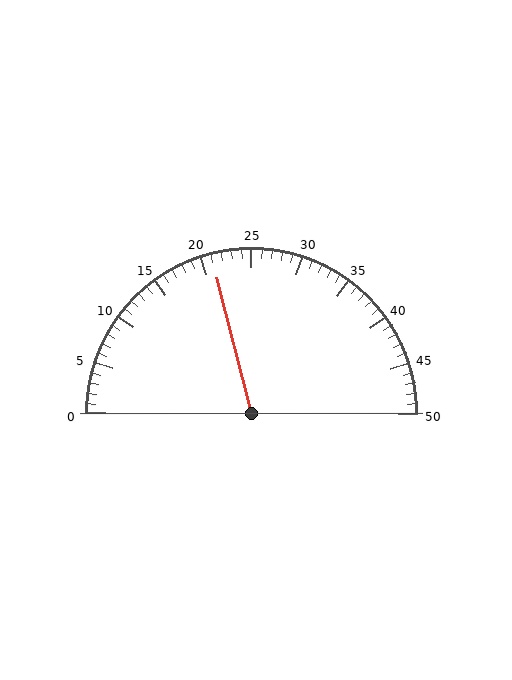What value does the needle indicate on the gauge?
The needle indicates approximately 21.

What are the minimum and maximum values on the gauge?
The gauge ranges from 0 to 50.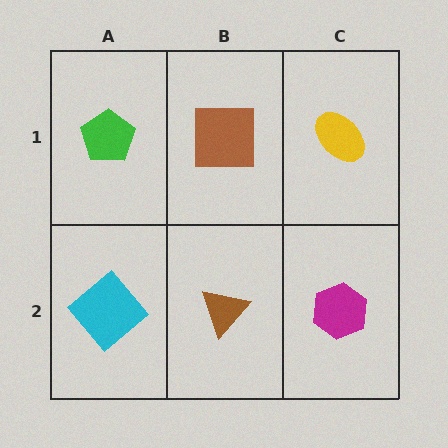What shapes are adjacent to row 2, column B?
A brown square (row 1, column B), a cyan diamond (row 2, column A), a magenta hexagon (row 2, column C).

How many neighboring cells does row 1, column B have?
3.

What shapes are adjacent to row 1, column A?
A cyan diamond (row 2, column A), a brown square (row 1, column B).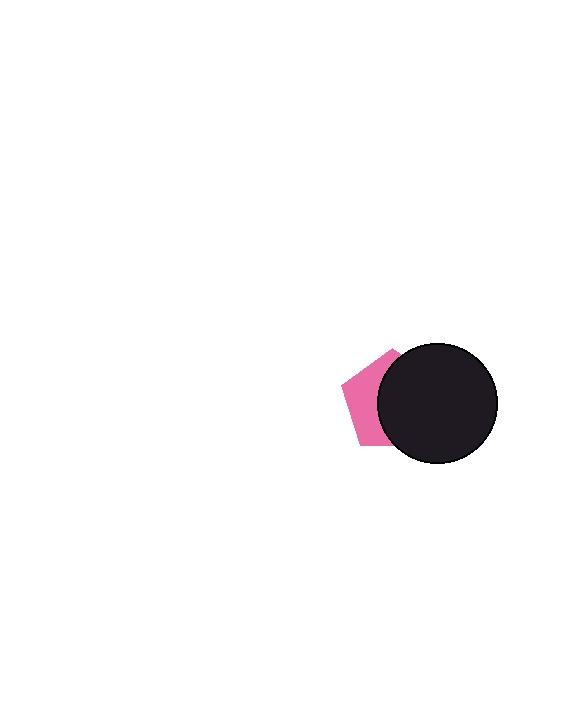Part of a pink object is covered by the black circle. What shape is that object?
It is a pentagon.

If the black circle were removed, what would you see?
You would see the complete pink pentagon.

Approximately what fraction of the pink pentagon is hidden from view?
Roughly 61% of the pink pentagon is hidden behind the black circle.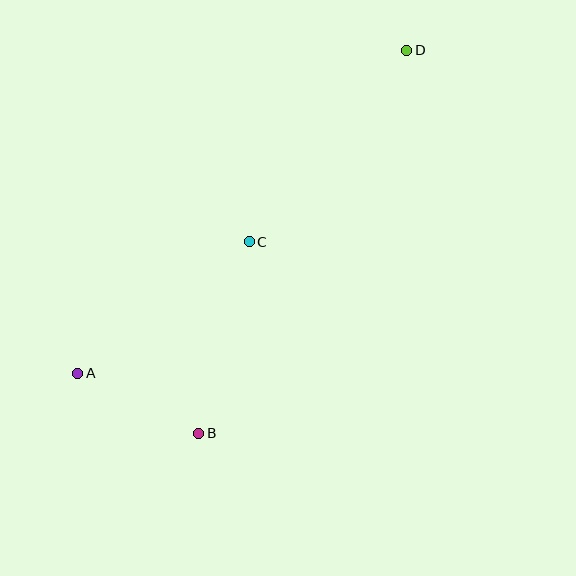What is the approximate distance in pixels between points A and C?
The distance between A and C is approximately 216 pixels.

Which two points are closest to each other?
Points A and B are closest to each other.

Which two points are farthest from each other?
Points A and D are farthest from each other.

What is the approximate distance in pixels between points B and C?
The distance between B and C is approximately 198 pixels.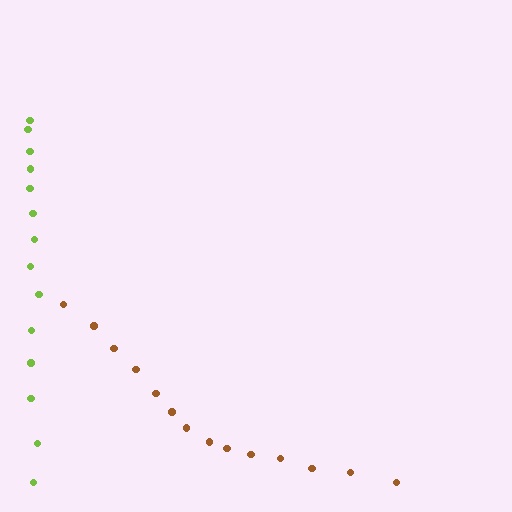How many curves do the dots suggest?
There are 2 distinct paths.